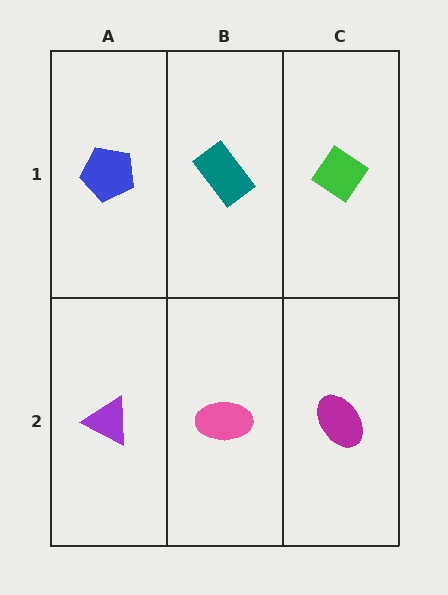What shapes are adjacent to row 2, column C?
A green diamond (row 1, column C), a pink ellipse (row 2, column B).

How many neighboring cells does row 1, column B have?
3.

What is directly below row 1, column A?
A purple triangle.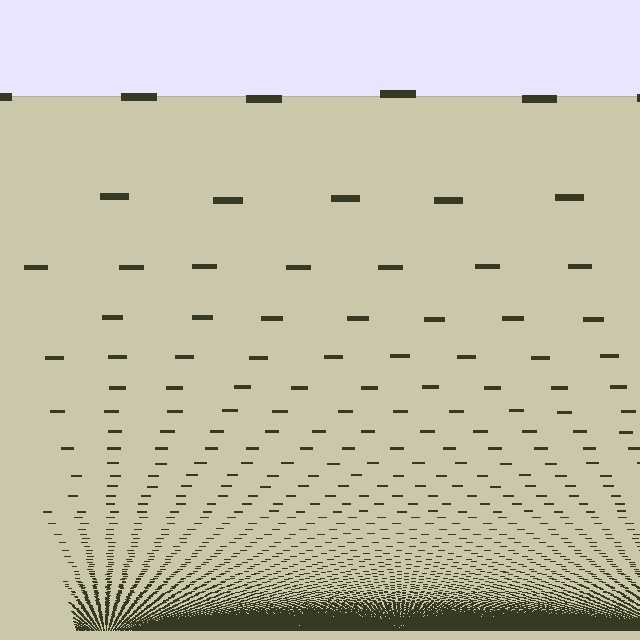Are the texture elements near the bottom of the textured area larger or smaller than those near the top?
Smaller. The gradient is inverted — elements near the bottom are smaller and denser.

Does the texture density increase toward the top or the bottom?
Density increases toward the bottom.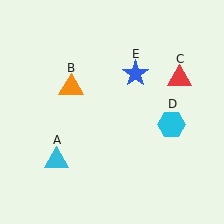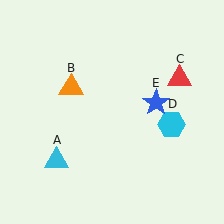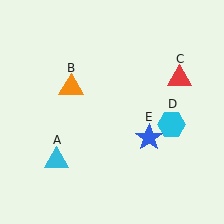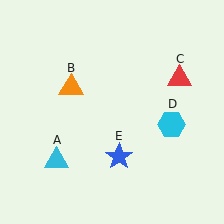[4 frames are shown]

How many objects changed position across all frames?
1 object changed position: blue star (object E).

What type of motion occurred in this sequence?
The blue star (object E) rotated clockwise around the center of the scene.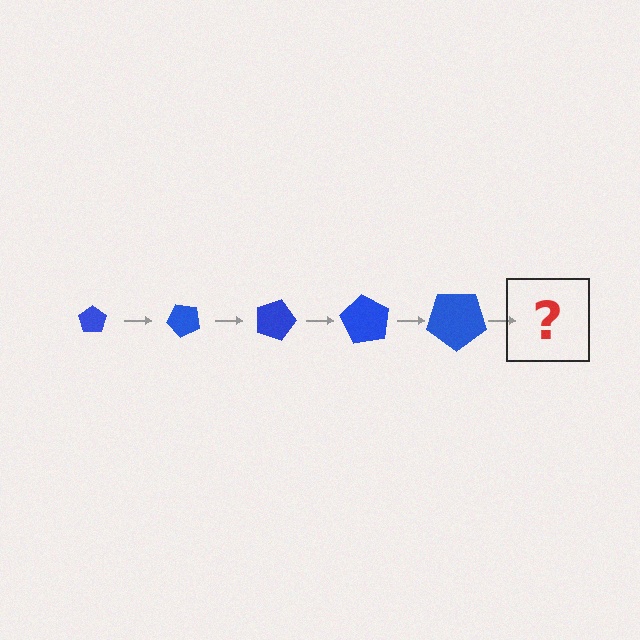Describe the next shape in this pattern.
It should be a pentagon, larger than the previous one and rotated 225 degrees from the start.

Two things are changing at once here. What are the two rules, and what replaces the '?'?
The two rules are that the pentagon grows larger each step and it rotates 45 degrees each step. The '?' should be a pentagon, larger than the previous one and rotated 225 degrees from the start.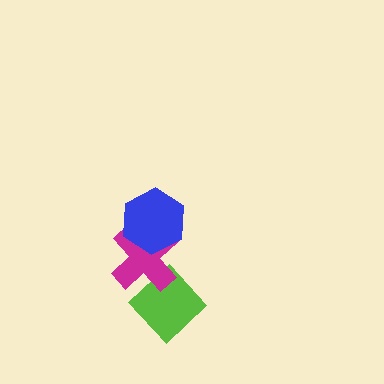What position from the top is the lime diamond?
The lime diamond is 3rd from the top.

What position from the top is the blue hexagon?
The blue hexagon is 1st from the top.